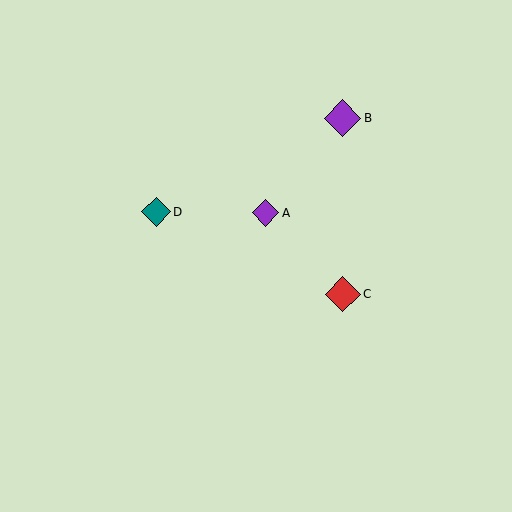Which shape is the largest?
The purple diamond (labeled B) is the largest.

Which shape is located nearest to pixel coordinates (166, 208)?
The teal diamond (labeled D) at (156, 212) is nearest to that location.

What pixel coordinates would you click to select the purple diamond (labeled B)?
Click at (343, 118) to select the purple diamond B.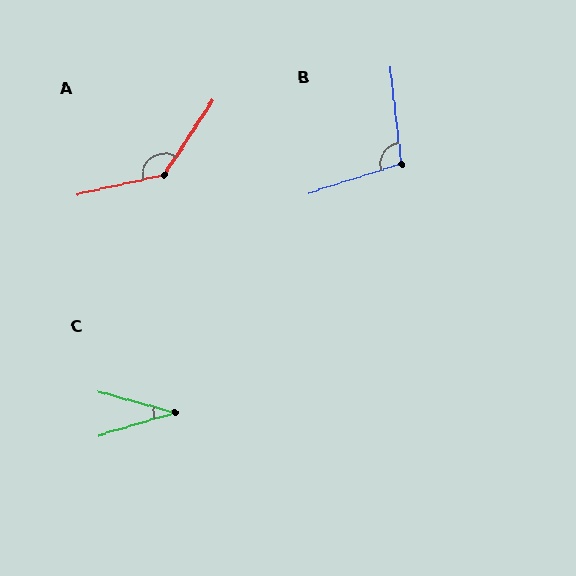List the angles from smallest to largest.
C (32°), B (101°), A (136°).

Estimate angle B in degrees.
Approximately 101 degrees.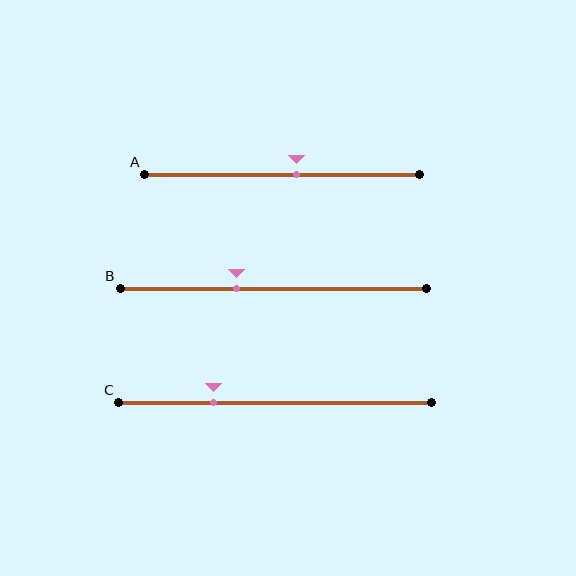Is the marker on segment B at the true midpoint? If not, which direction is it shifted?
No, the marker on segment B is shifted to the left by about 12% of the segment length.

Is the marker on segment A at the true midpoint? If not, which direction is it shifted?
No, the marker on segment A is shifted to the right by about 5% of the segment length.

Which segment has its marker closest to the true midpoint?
Segment A has its marker closest to the true midpoint.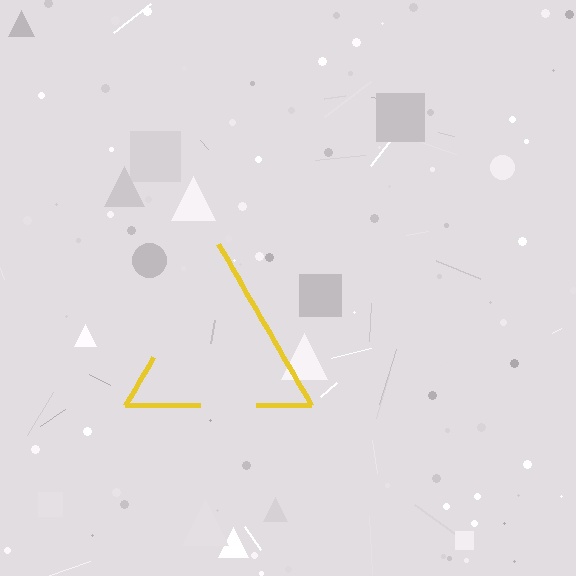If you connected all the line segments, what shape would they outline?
They would outline a triangle.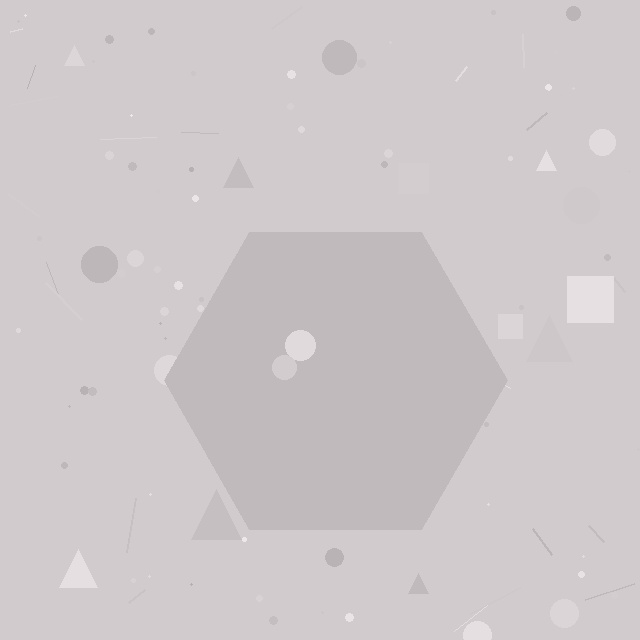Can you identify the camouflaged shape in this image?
The camouflaged shape is a hexagon.